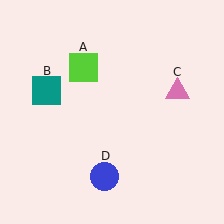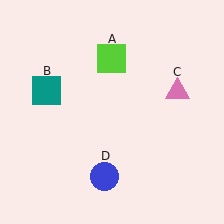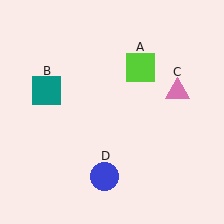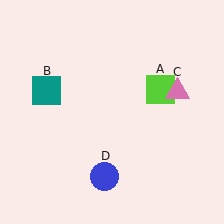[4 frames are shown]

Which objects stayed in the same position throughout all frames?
Teal square (object B) and pink triangle (object C) and blue circle (object D) remained stationary.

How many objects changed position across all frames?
1 object changed position: lime square (object A).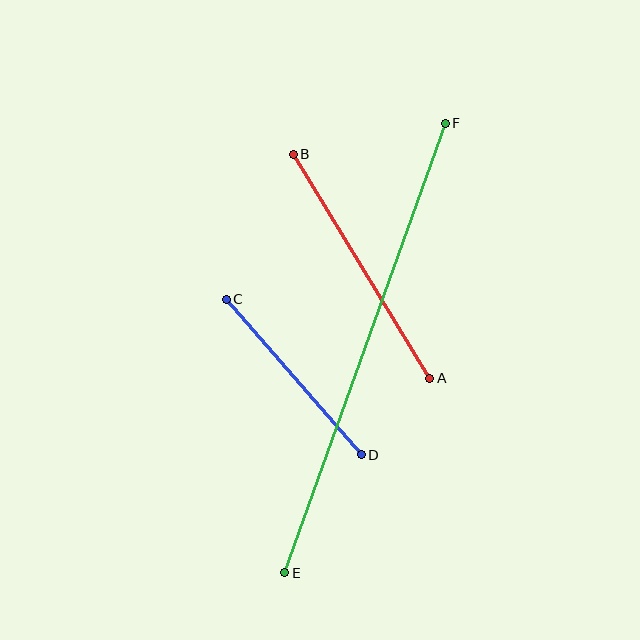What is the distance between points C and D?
The distance is approximately 206 pixels.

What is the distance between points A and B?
The distance is approximately 262 pixels.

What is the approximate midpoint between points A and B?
The midpoint is at approximately (362, 266) pixels.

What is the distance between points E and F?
The distance is approximately 477 pixels.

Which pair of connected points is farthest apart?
Points E and F are farthest apart.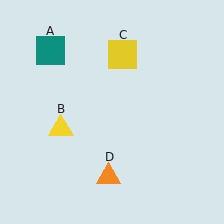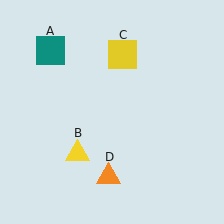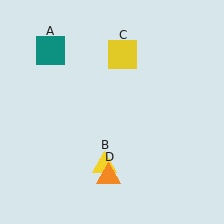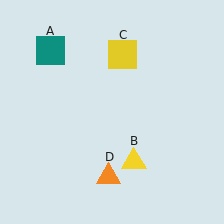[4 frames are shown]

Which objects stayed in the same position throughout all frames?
Teal square (object A) and yellow square (object C) and orange triangle (object D) remained stationary.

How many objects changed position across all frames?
1 object changed position: yellow triangle (object B).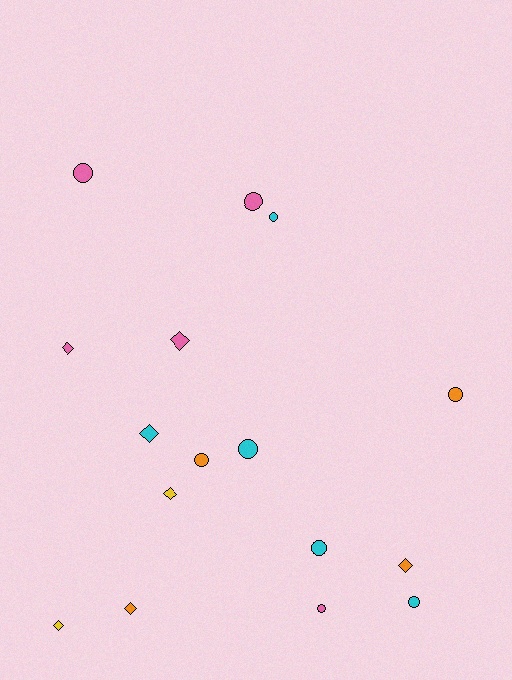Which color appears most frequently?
Cyan, with 5 objects.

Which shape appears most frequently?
Circle, with 9 objects.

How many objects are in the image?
There are 16 objects.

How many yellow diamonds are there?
There are 2 yellow diamonds.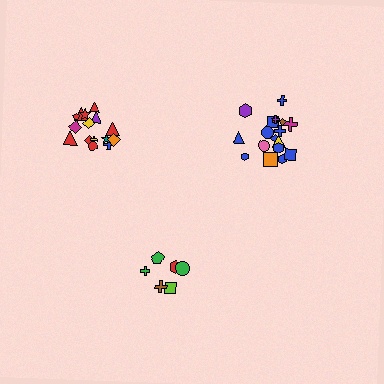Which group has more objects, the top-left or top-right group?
The top-right group.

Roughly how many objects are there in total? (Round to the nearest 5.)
Roughly 40 objects in total.